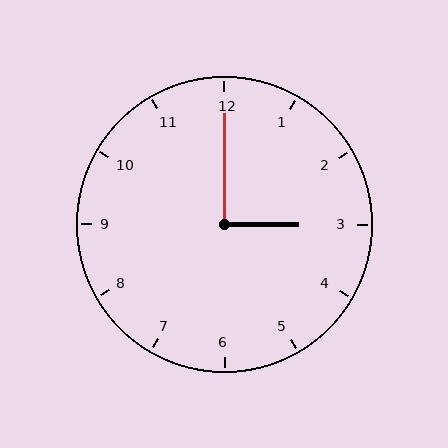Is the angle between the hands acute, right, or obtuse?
It is right.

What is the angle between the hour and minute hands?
Approximately 90 degrees.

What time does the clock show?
3:00.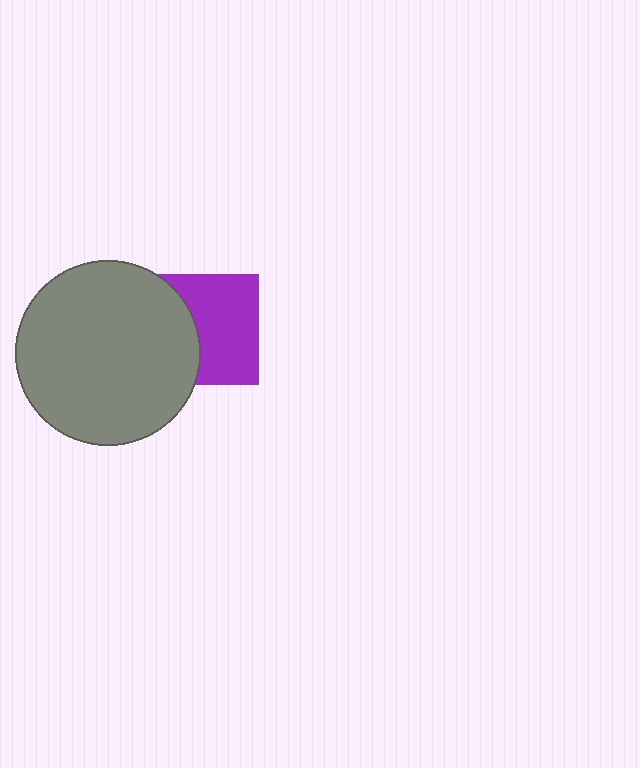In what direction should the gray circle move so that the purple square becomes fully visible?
The gray circle should move left. That is the shortest direction to clear the overlap and leave the purple square fully visible.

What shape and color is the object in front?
The object in front is a gray circle.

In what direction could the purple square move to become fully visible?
The purple square could move right. That would shift it out from behind the gray circle entirely.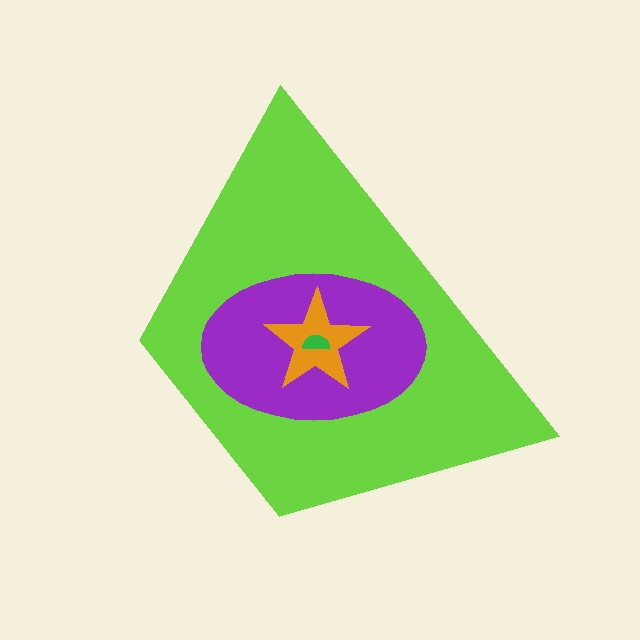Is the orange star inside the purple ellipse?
Yes.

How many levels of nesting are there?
4.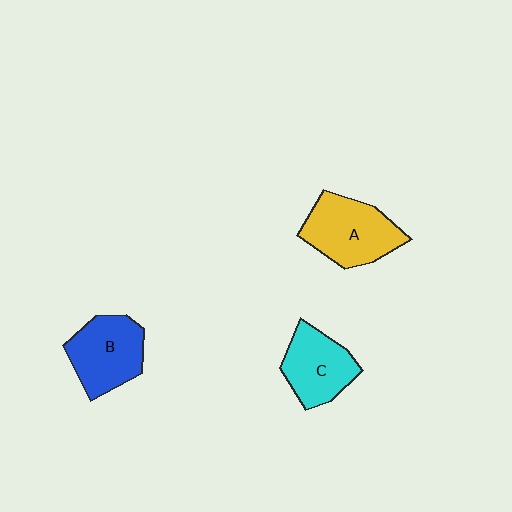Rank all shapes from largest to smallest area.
From largest to smallest: A (yellow), B (blue), C (cyan).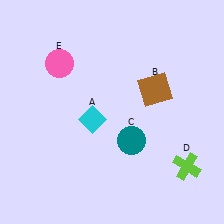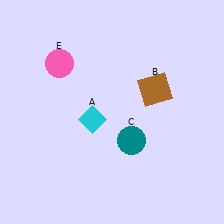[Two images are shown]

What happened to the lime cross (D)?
The lime cross (D) was removed in Image 2. It was in the bottom-right area of Image 1.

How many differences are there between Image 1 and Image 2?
There is 1 difference between the two images.